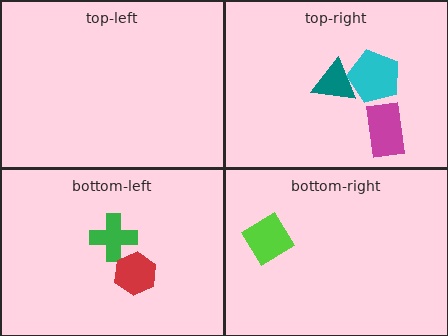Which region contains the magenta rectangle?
The top-right region.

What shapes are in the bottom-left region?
The green cross, the red hexagon.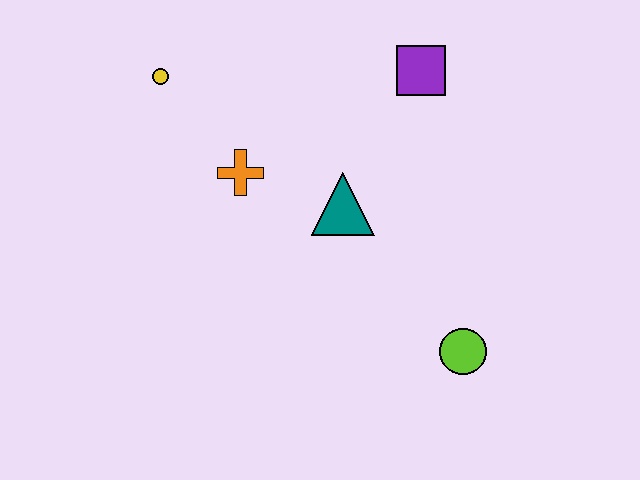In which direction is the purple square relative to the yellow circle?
The purple square is to the right of the yellow circle.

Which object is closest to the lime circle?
The teal triangle is closest to the lime circle.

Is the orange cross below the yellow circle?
Yes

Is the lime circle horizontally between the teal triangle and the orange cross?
No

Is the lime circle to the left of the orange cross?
No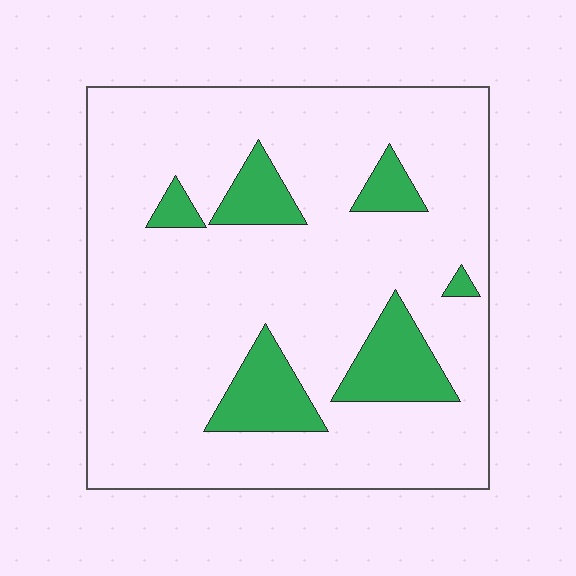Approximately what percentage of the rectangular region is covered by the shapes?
Approximately 15%.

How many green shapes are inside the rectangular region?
6.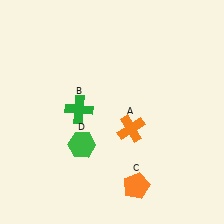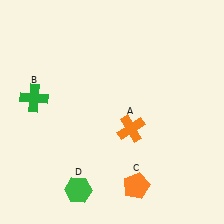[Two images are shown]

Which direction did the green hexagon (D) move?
The green hexagon (D) moved down.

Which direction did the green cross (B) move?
The green cross (B) moved left.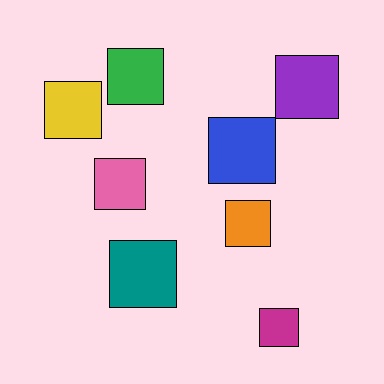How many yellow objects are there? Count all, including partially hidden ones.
There is 1 yellow object.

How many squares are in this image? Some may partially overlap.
There are 8 squares.